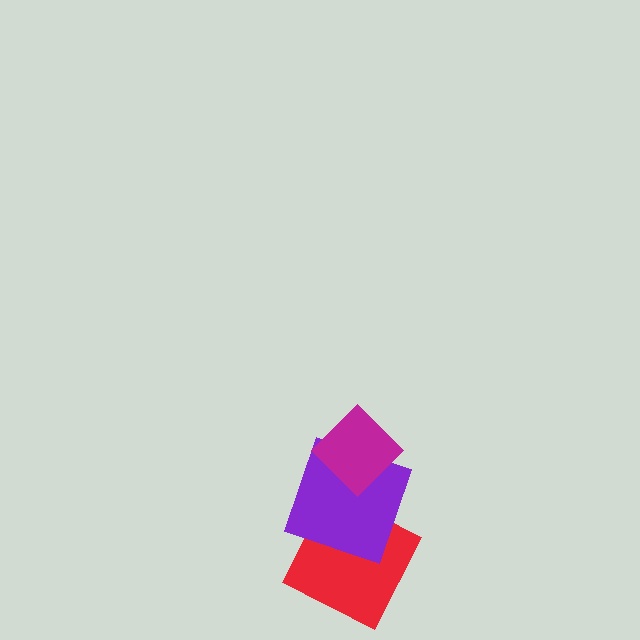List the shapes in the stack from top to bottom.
From top to bottom: the magenta diamond, the purple square, the red square.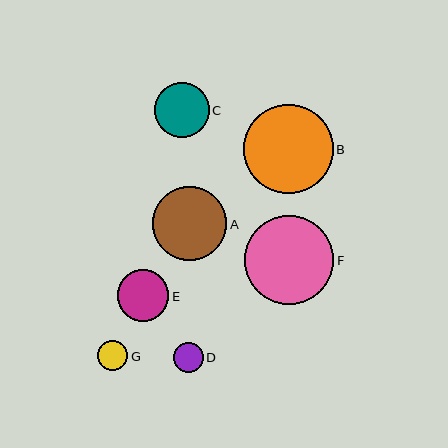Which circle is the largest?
Circle F is the largest with a size of approximately 89 pixels.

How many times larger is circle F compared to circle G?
Circle F is approximately 3.0 times the size of circle G.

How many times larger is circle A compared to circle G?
Circle A is approximately 2.5 times the size of circle G.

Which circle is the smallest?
Circle D is the smallest with a size of approximately 30 pixels.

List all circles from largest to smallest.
From largest to smallest: F, B, A, C, E, G, D.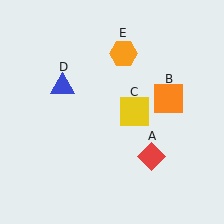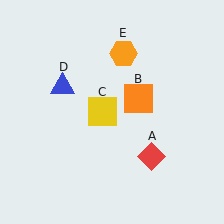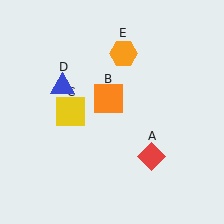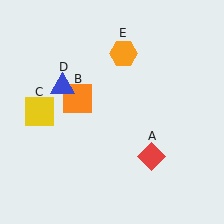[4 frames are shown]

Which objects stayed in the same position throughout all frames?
Red diamond (object A) and blue triangle (object D) and orange hexagon (object E) remained stationary.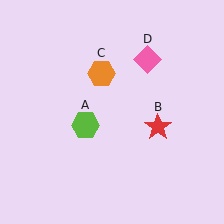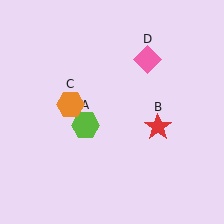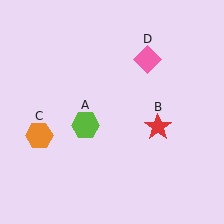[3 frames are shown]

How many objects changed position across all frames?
1 object changed position: orange hexagon (object C).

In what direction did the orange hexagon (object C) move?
The orange hexagon (object C) moved down and to the left.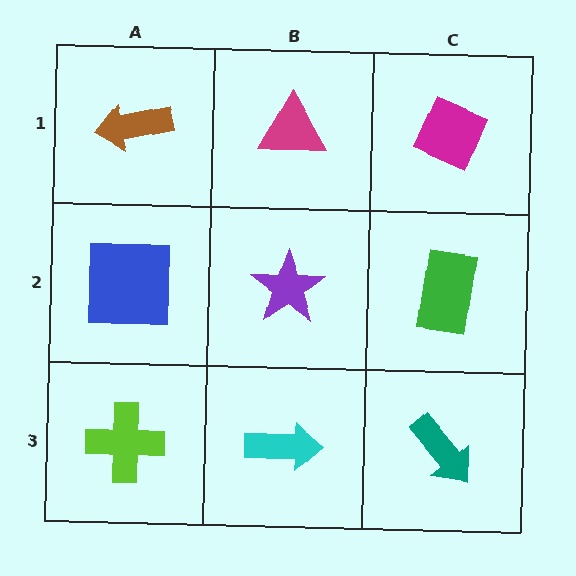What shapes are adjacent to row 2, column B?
A magenta triangle (row 1, column B), a cyan arrow (row 3, column B), a blue square (row 2, column A), a green rectangle (row 2, column C).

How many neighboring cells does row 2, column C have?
3.